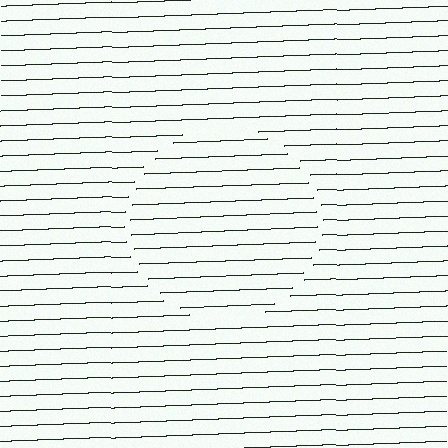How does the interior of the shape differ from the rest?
The interior of the shape contains the same grating, shifted by half a period — the contour is defined by the phase discontinuity where line-ends from the inner and outer gratings abut.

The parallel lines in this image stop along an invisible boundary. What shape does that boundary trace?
An illusory circle. The interior of the shape contains the same grating, shifted by half a period — the contour is defined by the phase discontinuity where line-ends from the inner and outer gratings abut.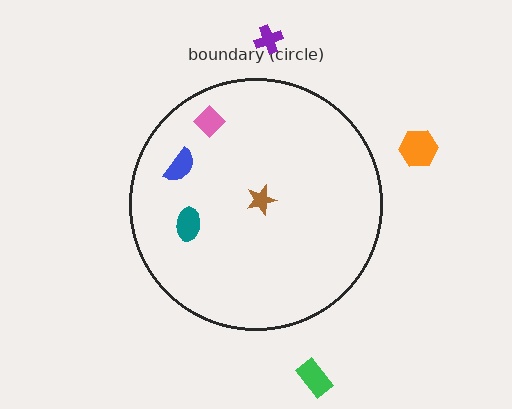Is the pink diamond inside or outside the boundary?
Inside.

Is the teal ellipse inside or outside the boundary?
Inside.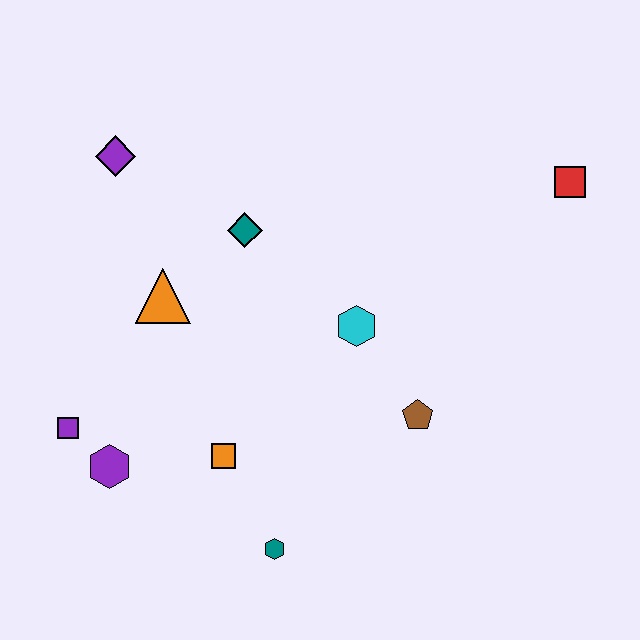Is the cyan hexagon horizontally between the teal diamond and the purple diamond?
No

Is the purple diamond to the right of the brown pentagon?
No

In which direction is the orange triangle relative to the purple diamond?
The orange triangle is below the purple diamond.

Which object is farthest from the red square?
The purple square is farthest from the red square.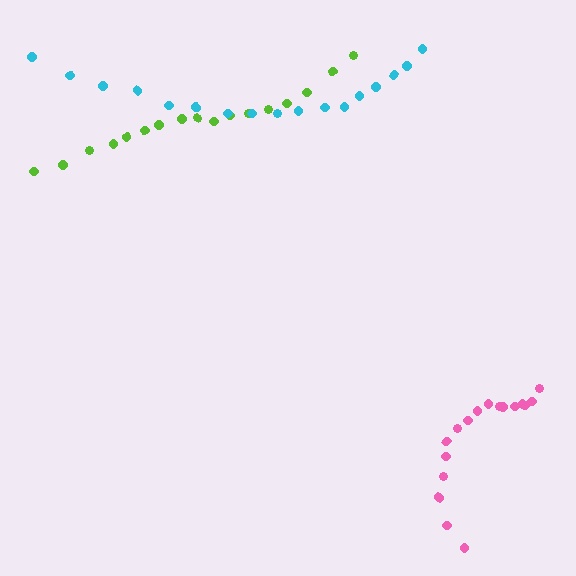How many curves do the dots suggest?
There are 3 distinct paths.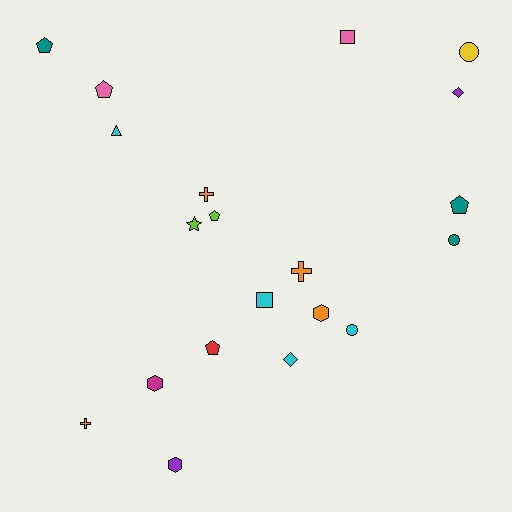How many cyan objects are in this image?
There are 4 cyan objects.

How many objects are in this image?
There are 20 objects.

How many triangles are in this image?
There is 1 triangle.